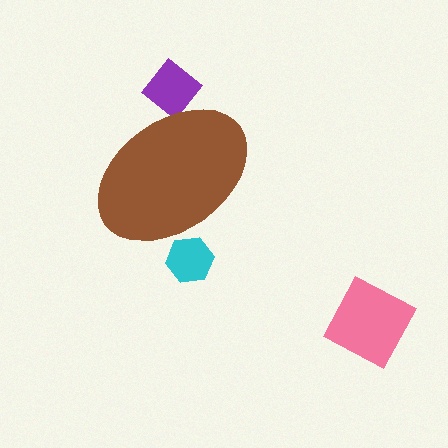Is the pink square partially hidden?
No, the pink square is fully visible.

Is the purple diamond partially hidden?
Yes, the purple diamond is partially hidden behind the brown ellipse.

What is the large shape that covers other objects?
A brown ellipse.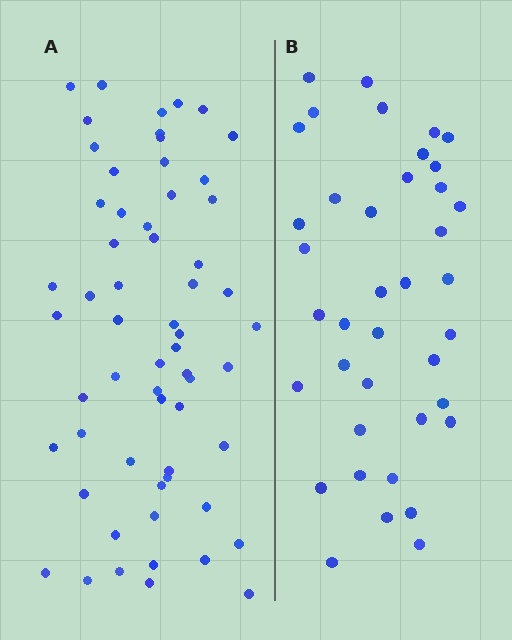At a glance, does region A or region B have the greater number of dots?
Region A (the left region) has more dots.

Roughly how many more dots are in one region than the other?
Region A has approximately 20 more dots than region B.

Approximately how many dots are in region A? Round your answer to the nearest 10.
About 60 dots.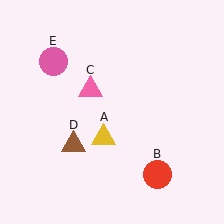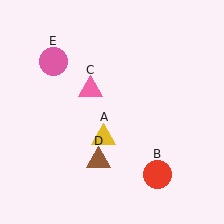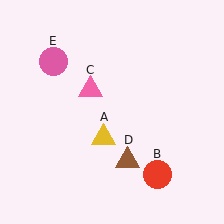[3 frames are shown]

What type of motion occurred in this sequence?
The brown triangle (object D) rotated counterclockwise around the center of the scene.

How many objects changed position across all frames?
1 object changed position: brown triangle (object D).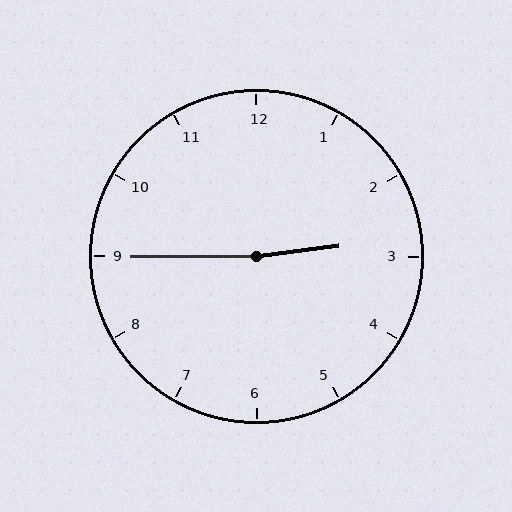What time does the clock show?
2:45.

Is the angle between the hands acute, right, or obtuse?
It is obtuse.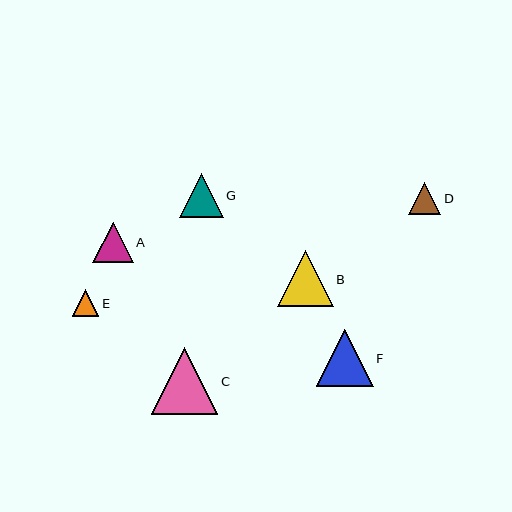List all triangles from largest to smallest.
From largest to smallest: C, F, B, G, A, D, E.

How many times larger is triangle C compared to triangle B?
Triangle C is approximately 1.2 times the size of triangle B.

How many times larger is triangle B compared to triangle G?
Triangle B is approximately 1.3 times the size of triangle G.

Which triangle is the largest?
Triangle C is the largest with a size of approximately 67 pixels.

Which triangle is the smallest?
Triangle E is the smallest with a size of approximately 27 pixels.